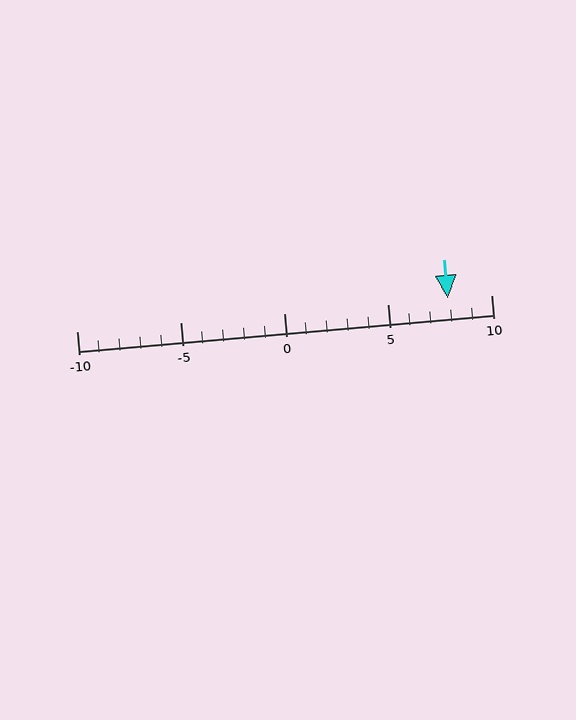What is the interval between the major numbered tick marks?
The major tick marks are spaced 5 units apart.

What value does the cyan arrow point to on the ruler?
The cyan arrow points to approximately 8.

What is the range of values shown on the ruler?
The ruler shows values from -10 to 10.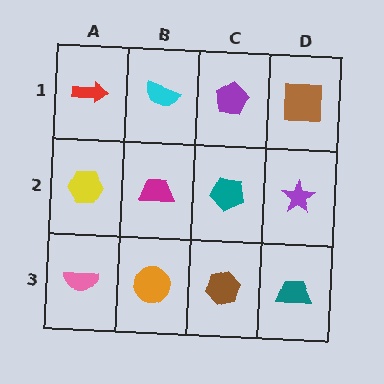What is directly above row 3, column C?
A teal pentagon.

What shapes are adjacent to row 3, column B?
A magenta trapezoid (row 2, column B), a pink semicircle (row 3, column A), a brown hexagon (row 3, column C).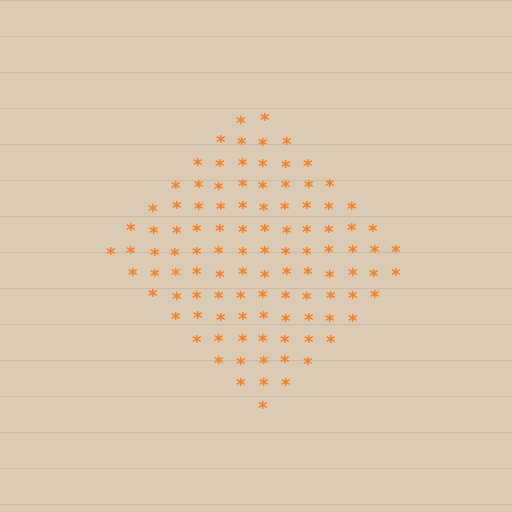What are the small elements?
The small elements are asterisks.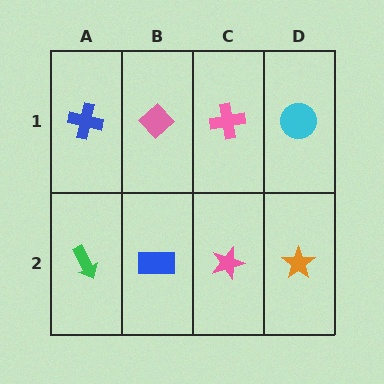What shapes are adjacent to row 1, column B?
A blue rectangle (row 2, column B), a blue cross (row 1, column A), a pink cross (row 1, column C).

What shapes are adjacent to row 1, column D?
An orange star (row 2, column D), a pink cross (row 1, column C).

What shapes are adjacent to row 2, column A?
A blue cross (row 1, column A), a blue rectangle (row 2, column B).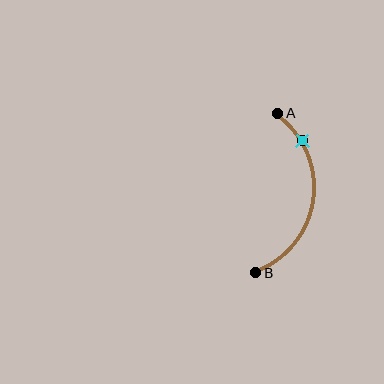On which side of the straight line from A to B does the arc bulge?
The arc bulges to the right of the straight line connecting A and B.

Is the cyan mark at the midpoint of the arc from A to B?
No. The cyan mark lies on the arc but is closer to endpoint A. The arc midpoint would be at the point on the curve equidistant along the arc from both A and B.